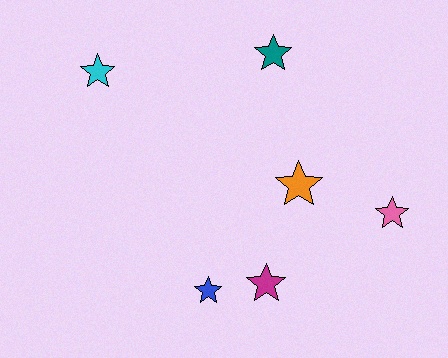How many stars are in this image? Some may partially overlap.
There are 6 stars.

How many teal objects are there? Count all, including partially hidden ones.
There is 1 teal object.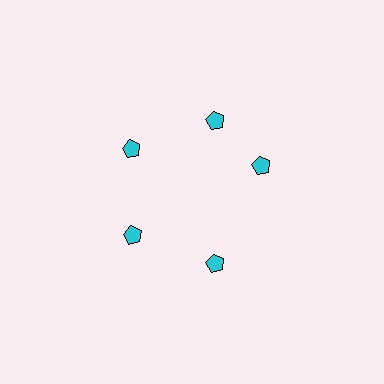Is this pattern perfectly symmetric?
No. The 5 cyan pentagons are arranged in a ring, but one element near the 3 o'clock position is rotated out of alignment along the ring, breaking the 5-fold rotational symmetry.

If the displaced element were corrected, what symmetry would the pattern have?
It would have 5-fold rotational symmetry — the pattern would map onto itself every 72 degrees.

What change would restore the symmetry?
The symmetry would be restored by rotating it back into even spacing with its neighbors so that all 5 pentagons sit at equal angles and equal distance from the center.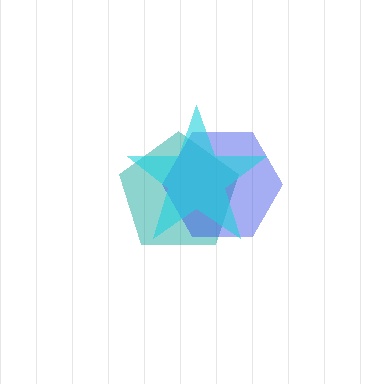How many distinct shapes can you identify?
There are 3 distinct shapes: a teal pentagon, a blue hexagon, a cyan star.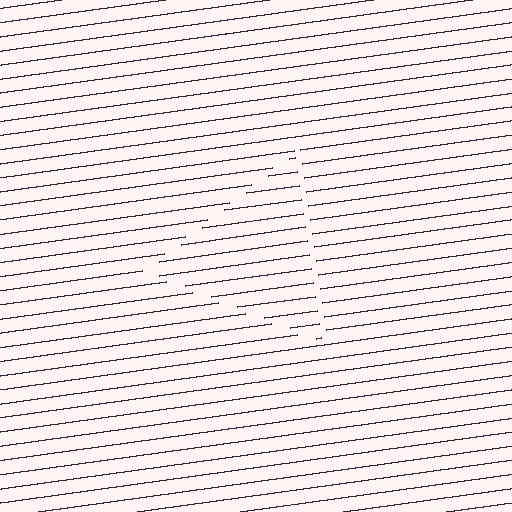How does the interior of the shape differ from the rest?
The interior of the shape contains the same grating, shifted by half a period — the contour is defined by the phase discontinuity where line-ends from the inner and outer gratings abut.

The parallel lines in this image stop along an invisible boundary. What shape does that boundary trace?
An illusory triangle. The interior of the shape contains the same grating, shifted by half a period — the contour is defined by the phase discontinuity where line-ends from the inner and outer gratings abut.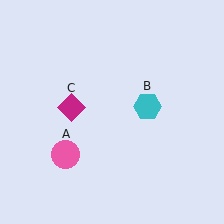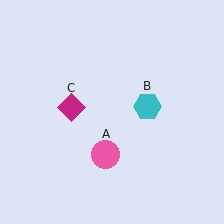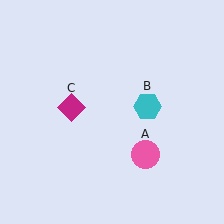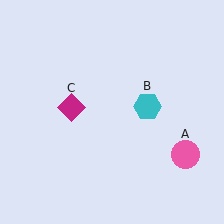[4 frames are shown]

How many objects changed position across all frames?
1 object changed position: pink circle (object A).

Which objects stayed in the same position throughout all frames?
Cyan hexagon (object B) and magenta diamond (object C) remained stationary.